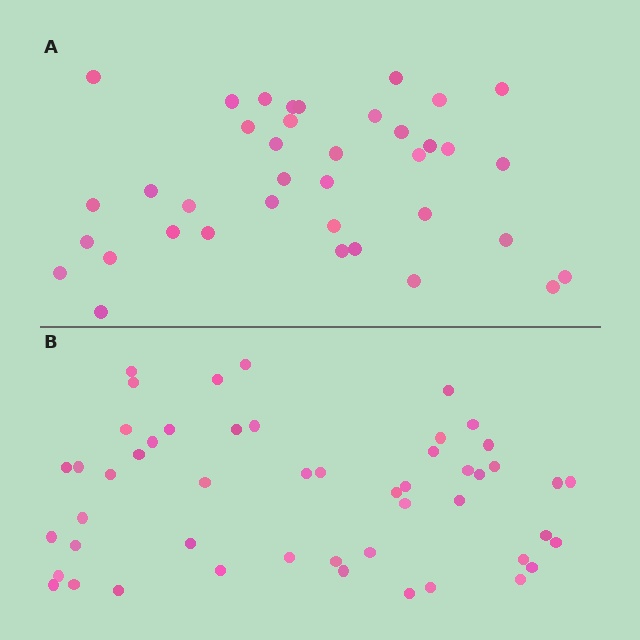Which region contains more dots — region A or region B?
Region B (the bottom region) has more dots.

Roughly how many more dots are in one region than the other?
Region B has roughly 12 or so more dots than region A.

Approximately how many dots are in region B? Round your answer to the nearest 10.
About 50 dots.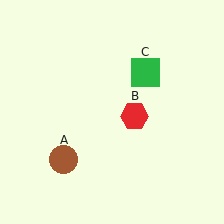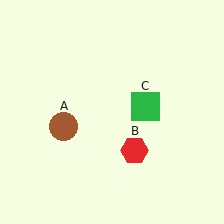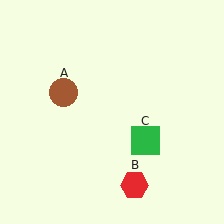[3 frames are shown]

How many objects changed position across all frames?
3 objects changed position: brown circle (object A), red hexagon (object B), green square (object C).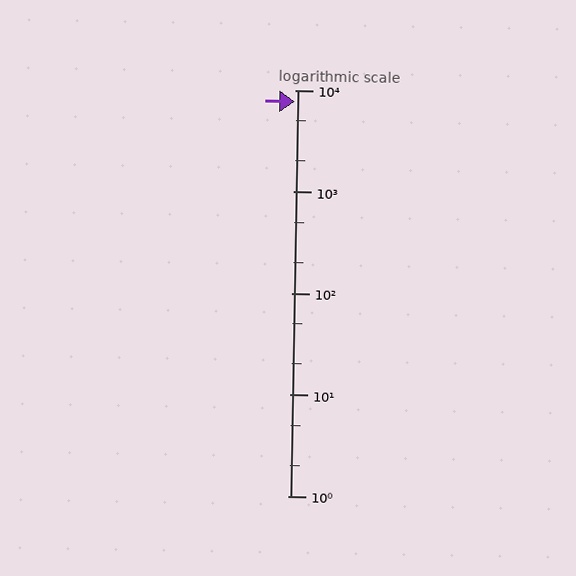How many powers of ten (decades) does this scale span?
The scale spans 4 decades, from 1 to 10000.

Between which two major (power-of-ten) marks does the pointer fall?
The pointer is between 1000 and 10000.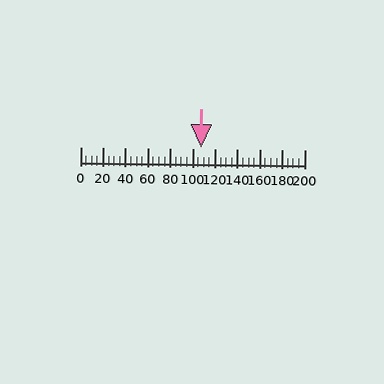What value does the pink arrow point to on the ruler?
The pink arrow points to approximately 108.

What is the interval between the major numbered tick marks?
The major tick marks are spaced 20 units apart.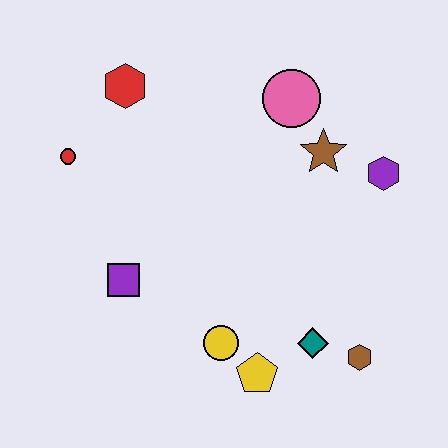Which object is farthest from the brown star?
The red circle is farthest from the brown star.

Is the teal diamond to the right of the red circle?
Yes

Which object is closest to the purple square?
The yellow circle is closest to the purple square.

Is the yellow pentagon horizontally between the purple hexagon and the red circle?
Yes